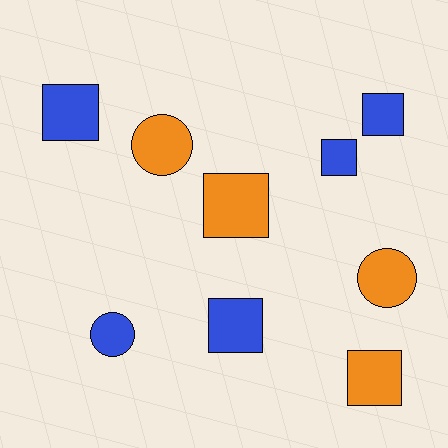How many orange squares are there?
There are 2 orange squares.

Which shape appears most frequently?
Square, with 6 objects.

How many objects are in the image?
There are 9 objects.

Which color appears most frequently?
Blue, with 5 objects.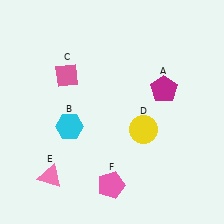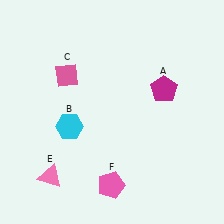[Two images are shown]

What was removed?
The yellow circle (D) was removed in Image 2.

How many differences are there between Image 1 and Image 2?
There is 1 difference between the two images.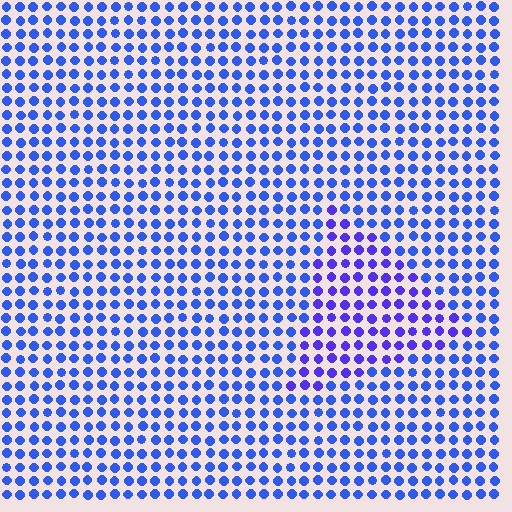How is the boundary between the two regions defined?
The boundary is defined purely by a slight shift in hue (about 25 degrees). Spacing, size, and orientation are identical on both sides.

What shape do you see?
I see a triangle.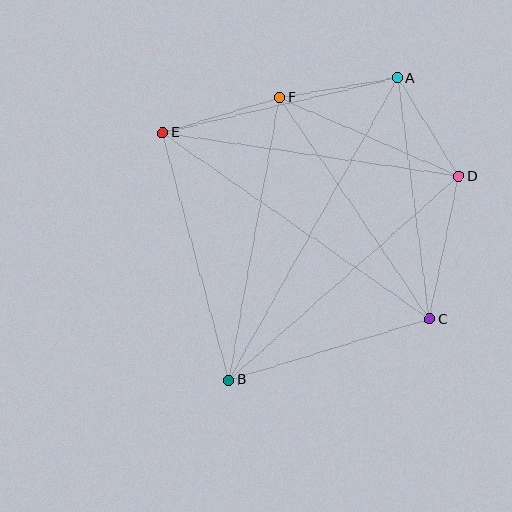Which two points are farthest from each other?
Points A and B are farthest from each other.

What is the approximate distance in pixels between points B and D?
The distance between B and D is approximately 307 pixels.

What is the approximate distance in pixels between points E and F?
The distance between E and F is approximately 122 pixels.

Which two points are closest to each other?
Points A and D are closest to each other.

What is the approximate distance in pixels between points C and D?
The distance between C and D is approximately 146 pixels.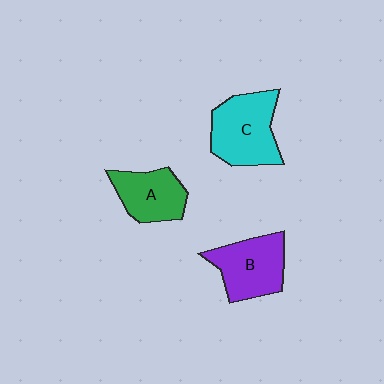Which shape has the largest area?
Shape C (cyan).